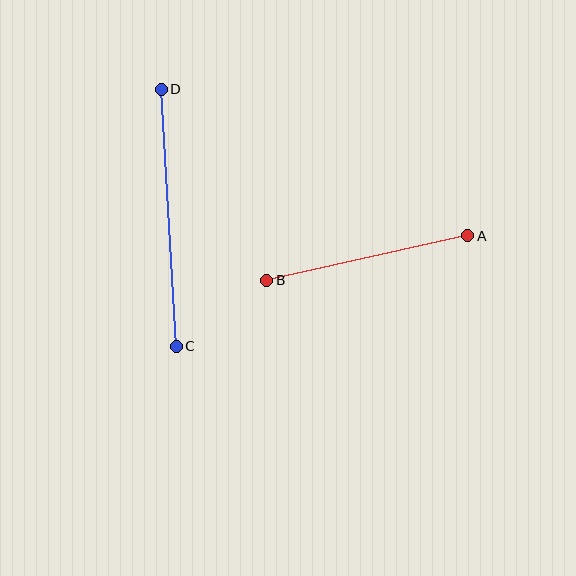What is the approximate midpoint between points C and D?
The midpoint is at approximately (169, 218) pixels.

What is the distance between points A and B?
The distance is approximately 206 pixels.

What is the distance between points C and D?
The distance is approximately 257 pixels.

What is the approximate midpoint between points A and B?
The midpoint is at approximately (367, 258) pixels.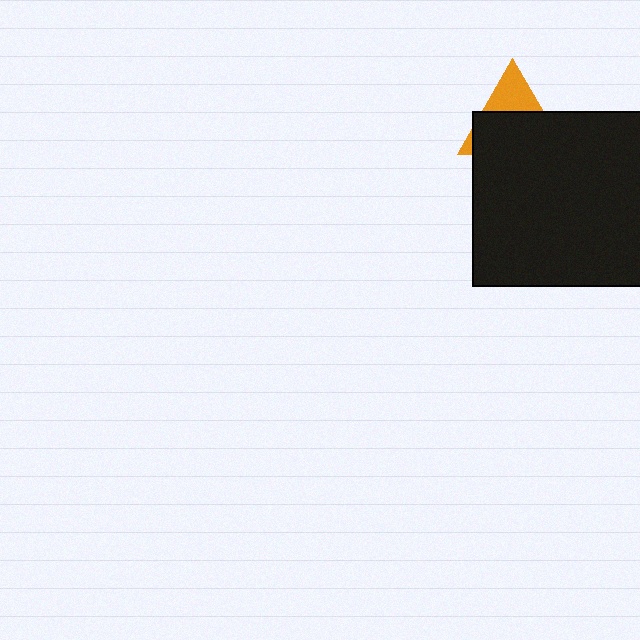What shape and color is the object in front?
The object in front is a black square.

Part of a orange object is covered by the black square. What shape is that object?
It is a triangle.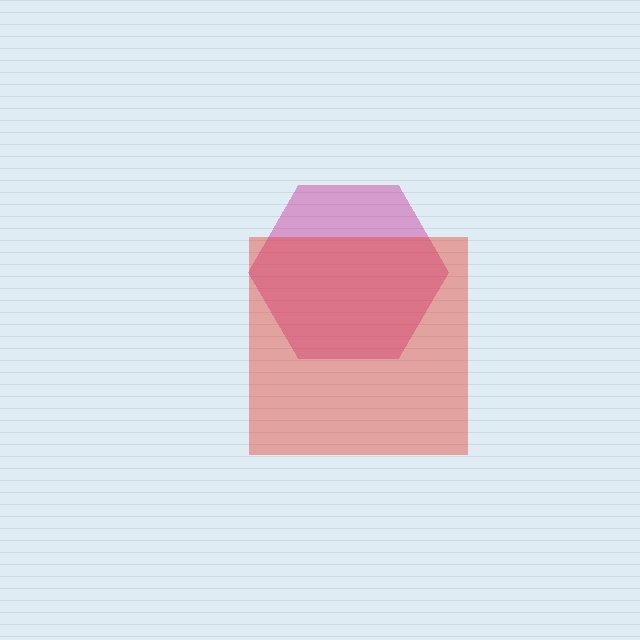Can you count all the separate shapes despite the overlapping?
Yes, there are 2 separate shapes.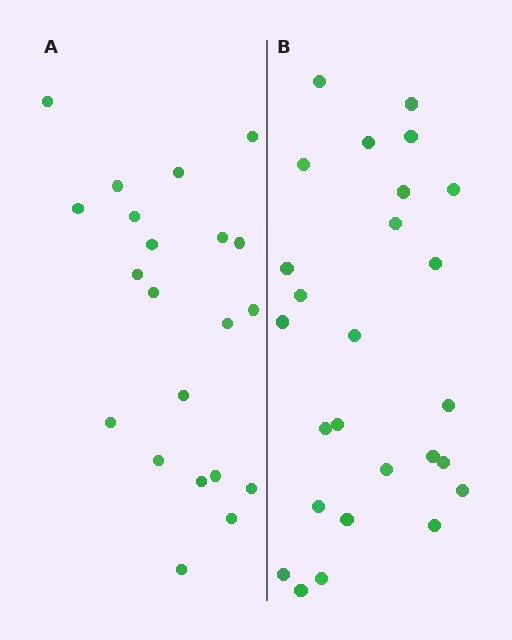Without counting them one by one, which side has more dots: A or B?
Region B (the right region) has more dots.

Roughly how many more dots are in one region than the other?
Region B has about 5 more dots than region A.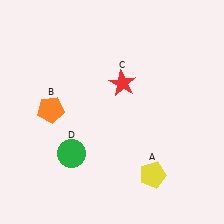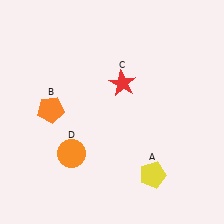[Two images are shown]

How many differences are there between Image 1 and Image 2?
There is 1 difference between the two images.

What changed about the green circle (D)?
In Image 1, D is green. In Image 2, it changed to orange.